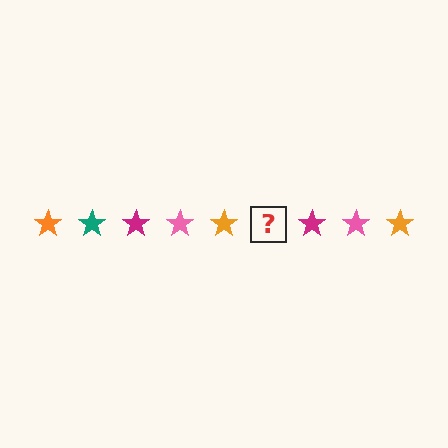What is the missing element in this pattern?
The missing element is a teal star.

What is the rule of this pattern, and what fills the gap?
The rule is that the pattern cycles through orange, teal, magenta, pink stars. The gap should be filled with a teal star.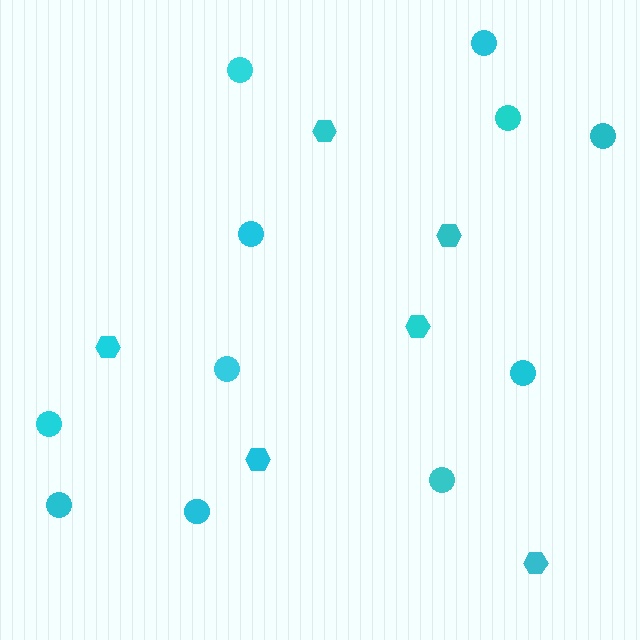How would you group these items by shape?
There are 2 groups: one group of circles (11) and one group of hexagons (6).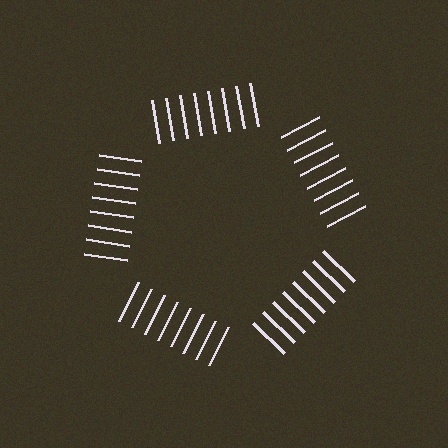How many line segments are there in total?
40 — 8 along each of the 5 edges.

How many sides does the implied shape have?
5 sides — the line-ends trace a pentagon.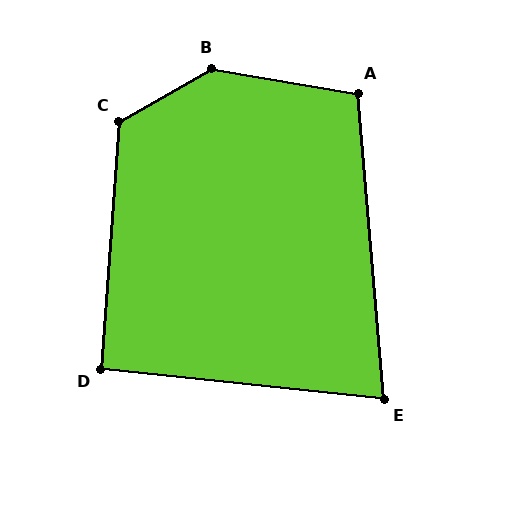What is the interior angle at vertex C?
Approximately 124 degrees (obtuse).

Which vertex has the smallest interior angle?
E, at approximately 79 degrees.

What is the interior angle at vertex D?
Approximately 92 degrees (approximately right).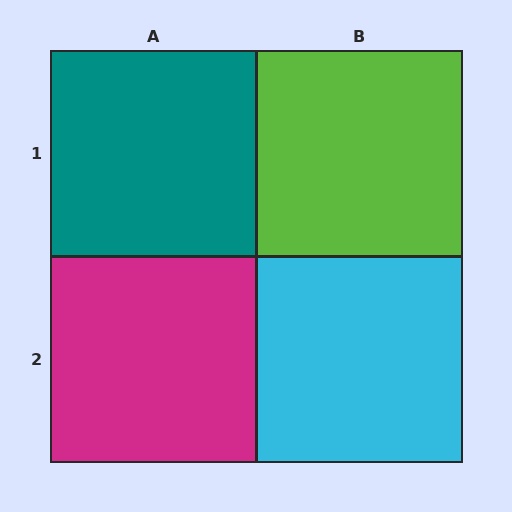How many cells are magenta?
1 cell is magenta.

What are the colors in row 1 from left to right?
Teal, lime.